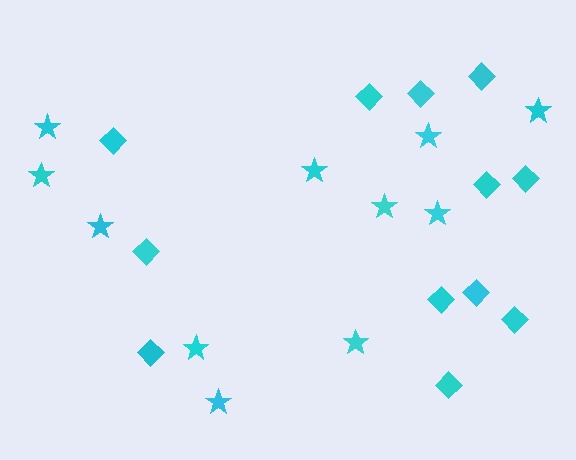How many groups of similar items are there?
There are 2 groups: one group of stars (11) and one group of diamonds (12).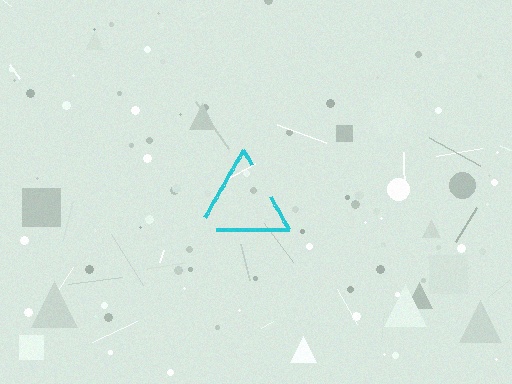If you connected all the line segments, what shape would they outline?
They would outline a triangle.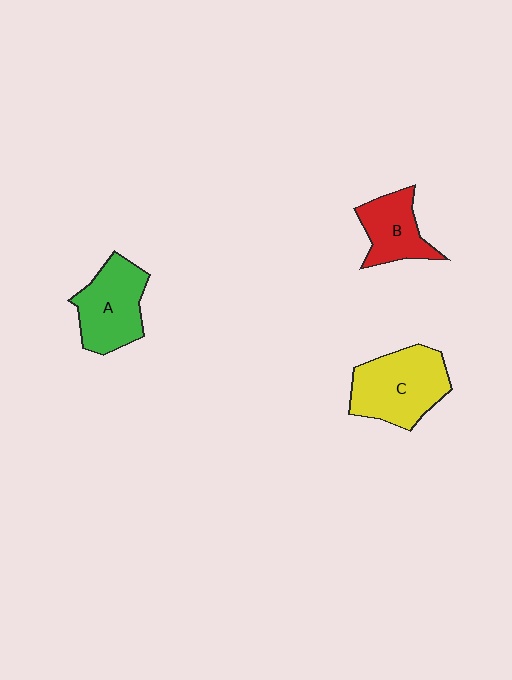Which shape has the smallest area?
Shape B (red).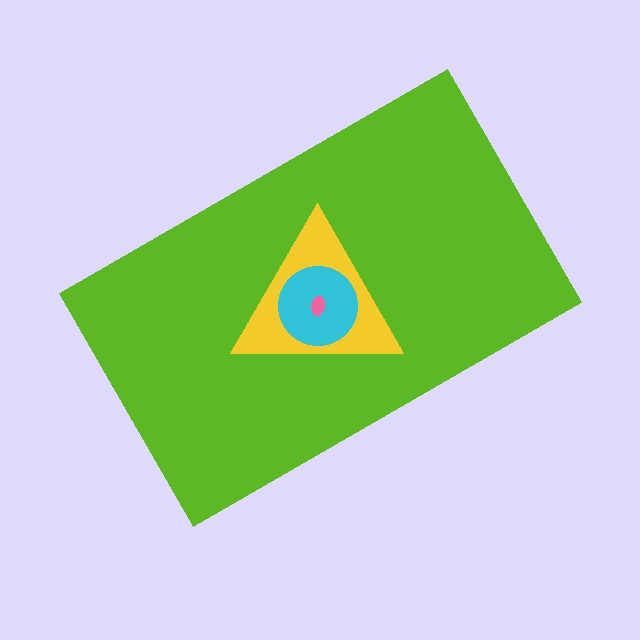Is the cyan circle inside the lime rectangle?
Yes.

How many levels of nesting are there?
4.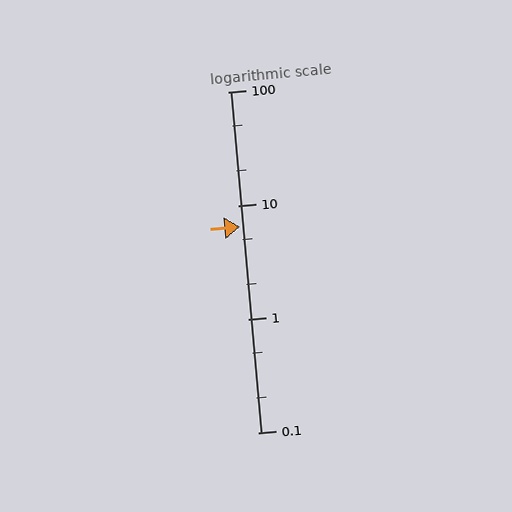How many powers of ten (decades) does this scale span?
The scale spans 3 decades, from 0.1 to 100.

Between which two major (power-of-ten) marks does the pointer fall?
The pointer is between 1 and 10.